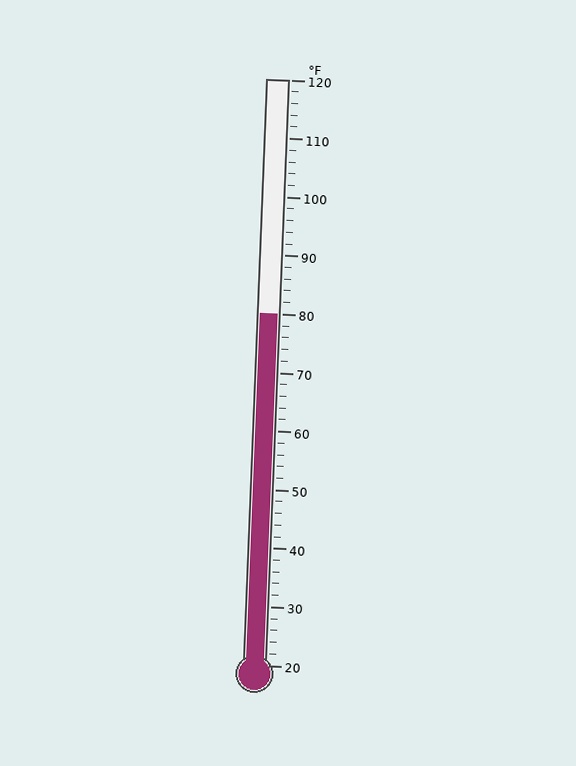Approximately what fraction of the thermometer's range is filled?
The thermometer is filled to approximately 60% of its range.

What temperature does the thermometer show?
The thermometer shows approximately 80°F.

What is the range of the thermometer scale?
The thermometer scale ranges from 20°F to 120°F.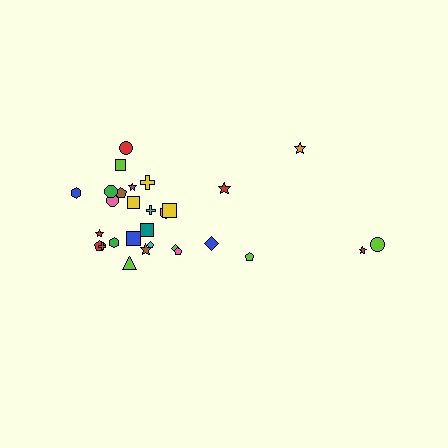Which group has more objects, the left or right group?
The left group.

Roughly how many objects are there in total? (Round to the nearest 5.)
Roughly 30 objects in total.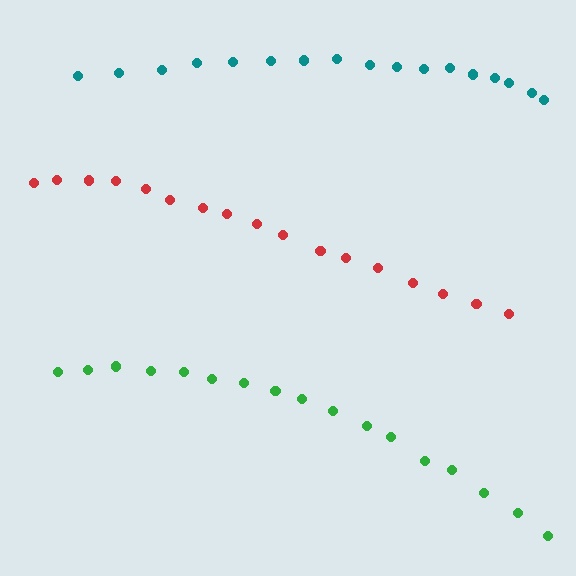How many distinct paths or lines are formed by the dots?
There are 3 distinct paths.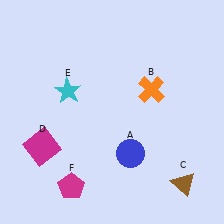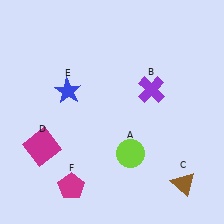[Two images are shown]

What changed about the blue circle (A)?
In Image 1, A is blue. In Image 2, it changed to lime.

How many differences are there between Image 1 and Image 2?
There are 3 differences between the two images.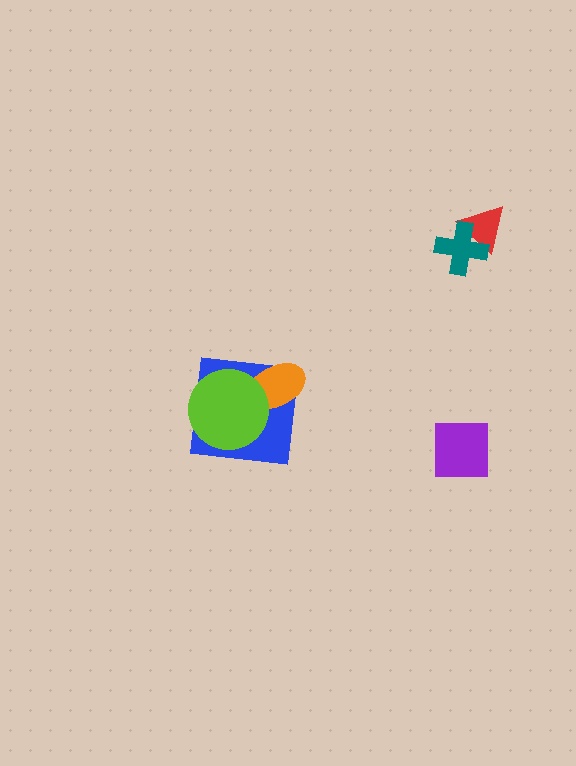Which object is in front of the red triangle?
The teal cross is in front of the red triangle.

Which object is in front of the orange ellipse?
The lime circle is in front of the orange ellipse.